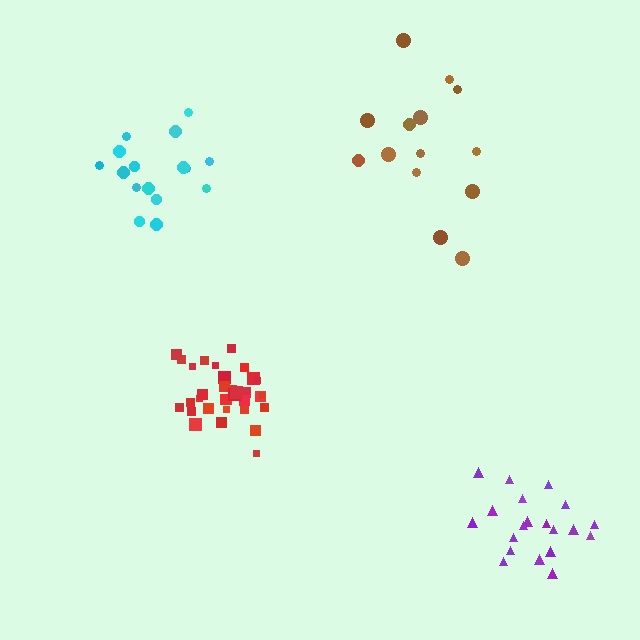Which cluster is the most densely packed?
Red.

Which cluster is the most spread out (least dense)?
Cyan.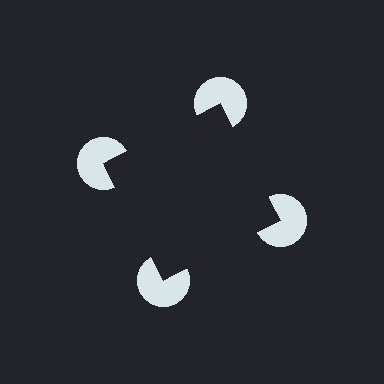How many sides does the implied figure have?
4 sides.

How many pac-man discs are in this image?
There are 4 — one at each vertex of the illusory square.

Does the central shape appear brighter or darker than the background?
It typically appears slightly darker than the background, even though no actual brightness change is drawn.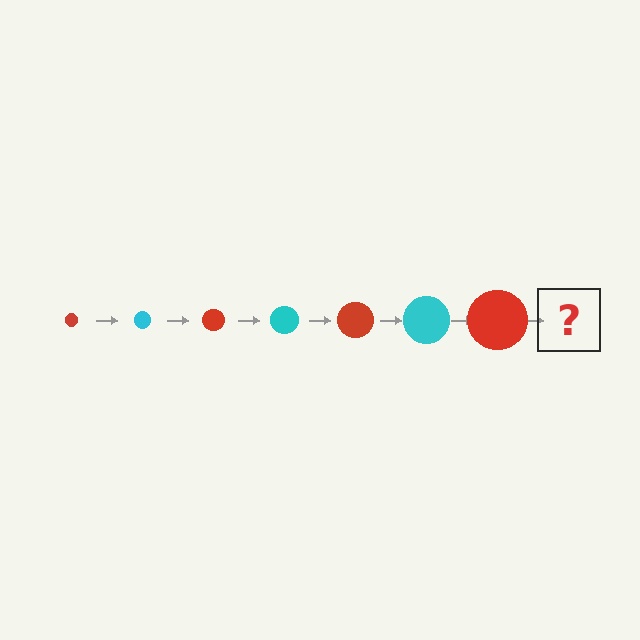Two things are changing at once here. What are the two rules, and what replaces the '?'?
The two rules are that the circle grows larger each step and the color cycles through red and cyan. The '?' should be a cyan circle, larger than the previous one.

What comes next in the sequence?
The next element should be a cyan circle, larger than the previous one.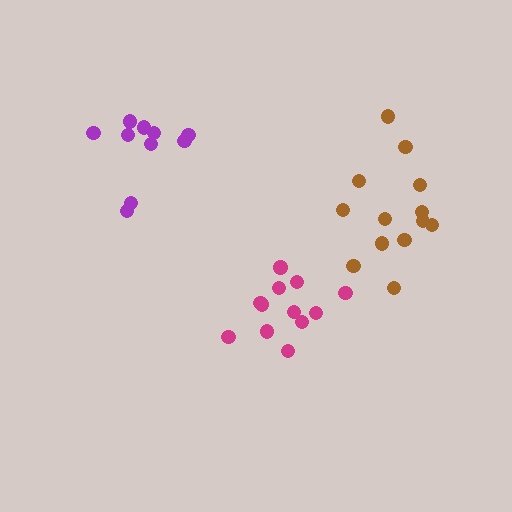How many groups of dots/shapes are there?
There are 3 groups.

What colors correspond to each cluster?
The clusters are colored: purple, brown, magenta.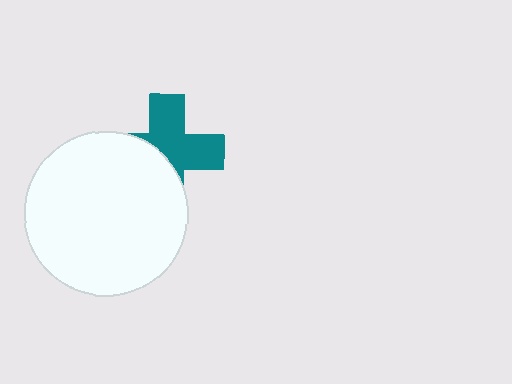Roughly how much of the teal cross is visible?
About half of it is visible (roughly 55%).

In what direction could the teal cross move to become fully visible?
The teal cross could move toward the upper-right. That would shift it out from behind the white circle entirely.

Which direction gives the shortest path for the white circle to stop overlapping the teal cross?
Moving toward the lower-left gives the shortest separation.